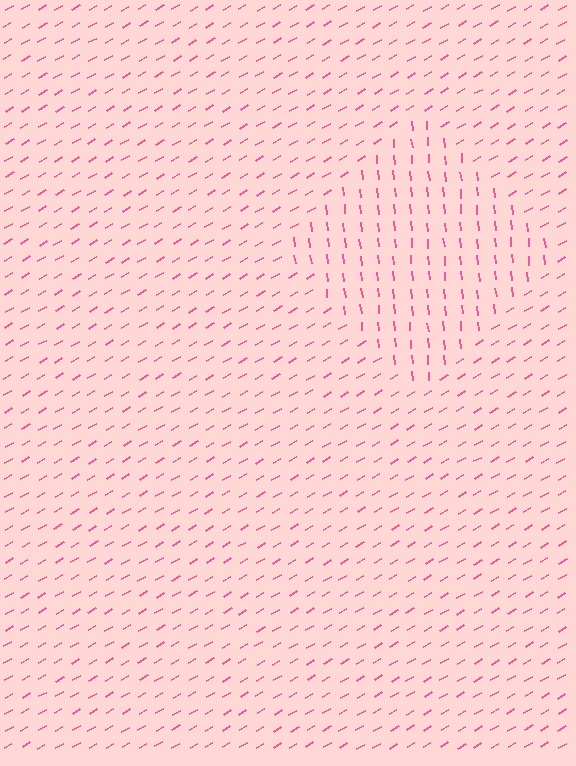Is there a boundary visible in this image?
Yes, there is a texture boundary formed by a change in line orientation.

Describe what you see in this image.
The image is filled with small pink line segments. A diamond region in the image has lines oriented differently from the surrounding lines, creating a visible texture boundary.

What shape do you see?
I see a diamond.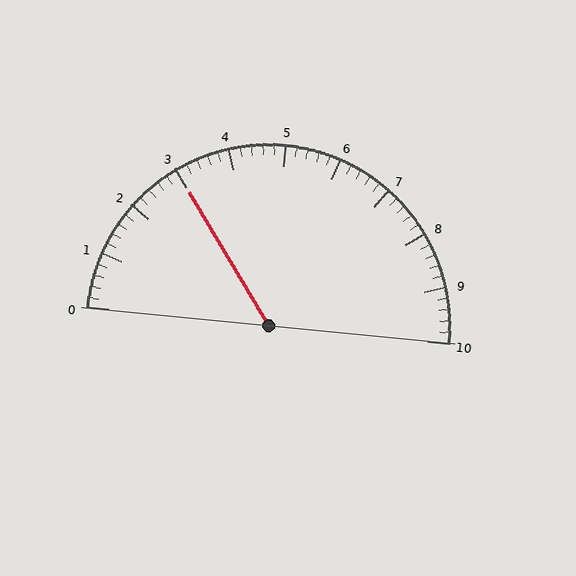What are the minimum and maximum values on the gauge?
The gauge ranges from 0 to 10.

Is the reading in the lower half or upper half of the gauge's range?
The reading is in the lower half of the range (0 to 10).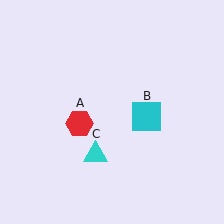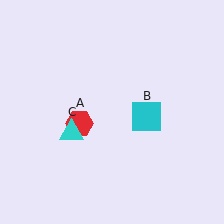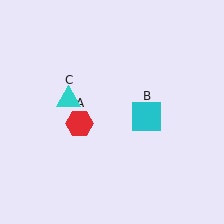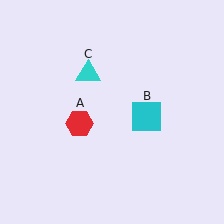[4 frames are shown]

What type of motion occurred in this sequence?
The cyan triangle (object C) rotated clockwise around the center of the scene.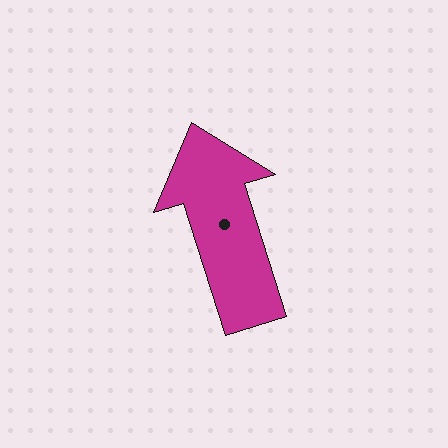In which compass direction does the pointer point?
North.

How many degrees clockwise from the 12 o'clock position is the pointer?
Approximately 342 degrees.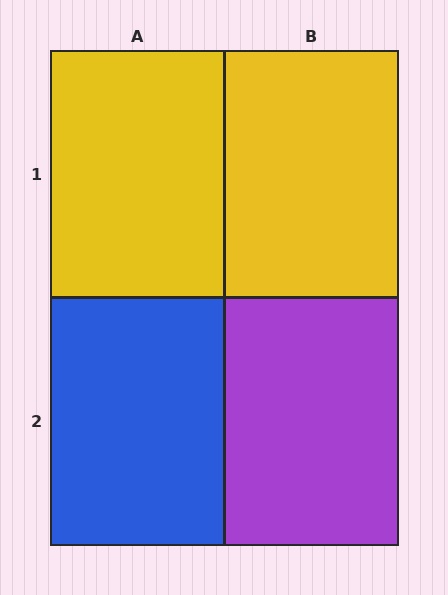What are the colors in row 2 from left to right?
Blue, purple.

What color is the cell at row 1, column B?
Yellow.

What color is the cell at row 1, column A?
Yellow.